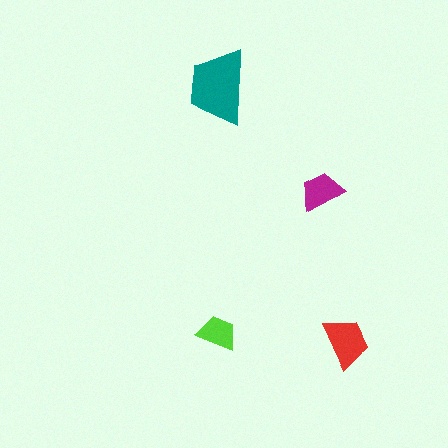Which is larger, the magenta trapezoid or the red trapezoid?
The red one.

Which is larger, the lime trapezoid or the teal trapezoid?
The teal one.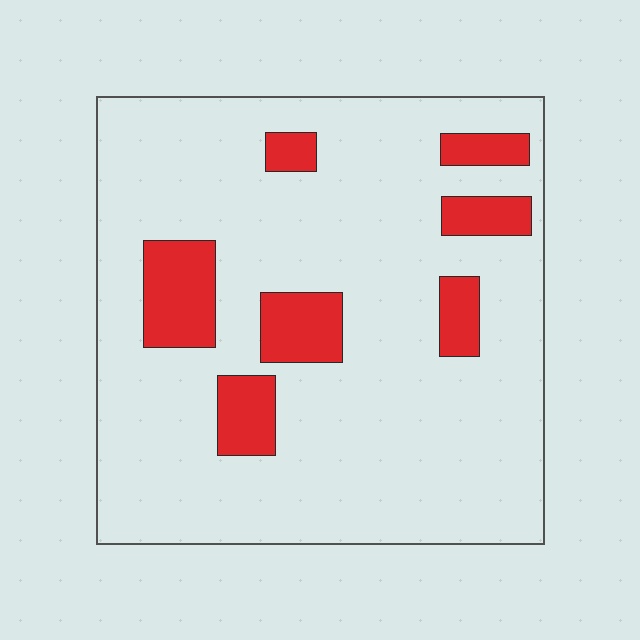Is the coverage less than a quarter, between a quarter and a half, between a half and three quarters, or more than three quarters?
Less than a quarter.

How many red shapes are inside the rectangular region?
7.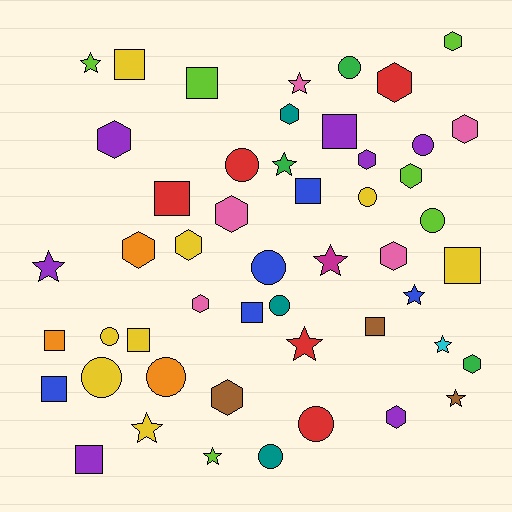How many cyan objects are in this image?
There is 1 cyan object.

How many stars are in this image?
There are 11 stars.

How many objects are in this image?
There are 50 objects.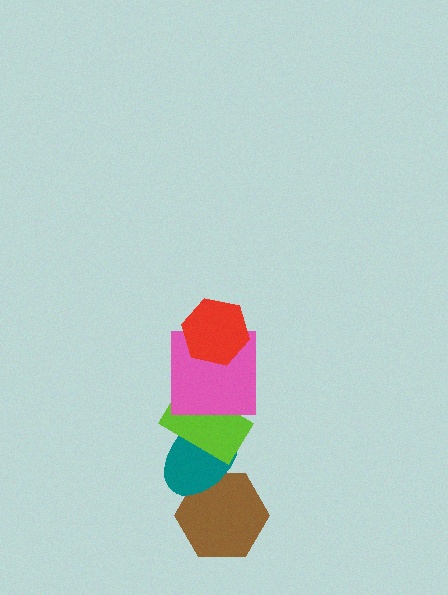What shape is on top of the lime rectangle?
The pink square is on top of the lime rectangle.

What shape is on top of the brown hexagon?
The teal ellipse is on top of the brown hexagon.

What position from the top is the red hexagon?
The red hexagon is 1st from the top.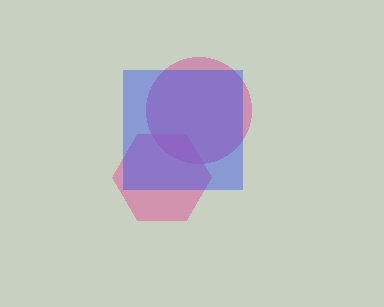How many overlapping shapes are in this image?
There are 3 overlapping shapes in the image.